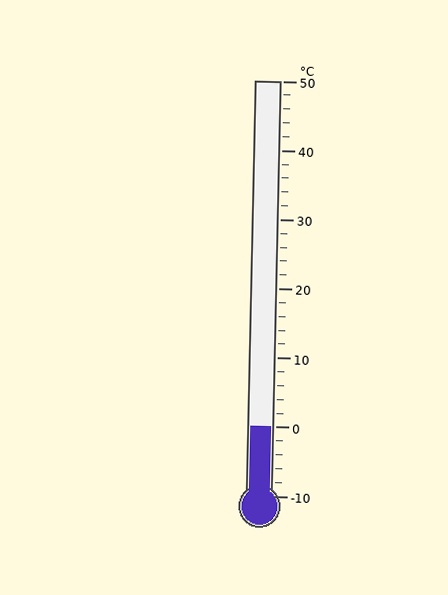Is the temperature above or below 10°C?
The temperature is below 10°C.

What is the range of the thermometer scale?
The thermometer scale ranges from -10°C to 50°C.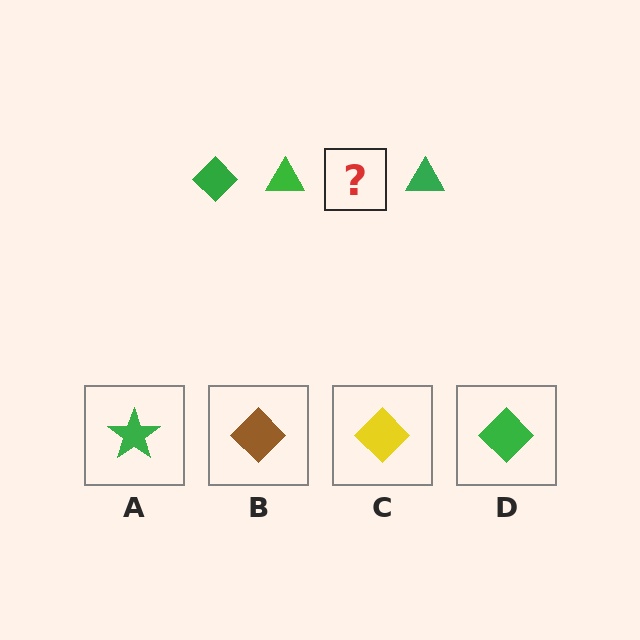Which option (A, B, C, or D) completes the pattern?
D.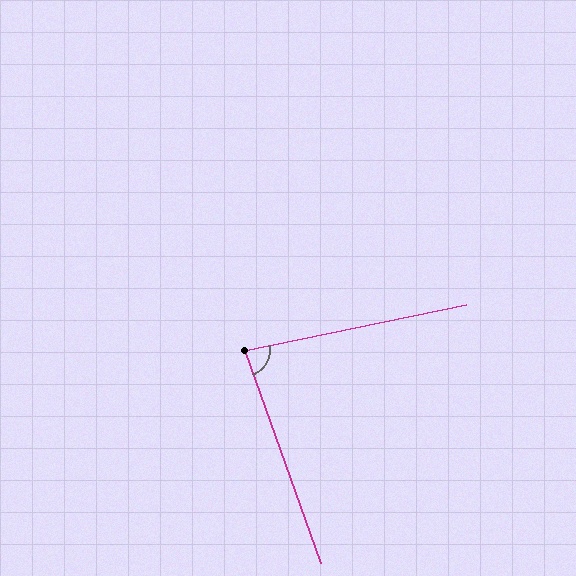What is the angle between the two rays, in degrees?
Approximately 82 degrees.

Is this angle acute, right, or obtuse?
It is acute.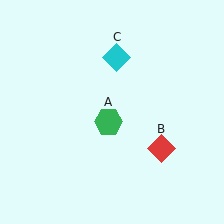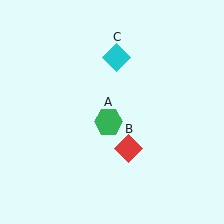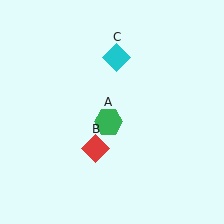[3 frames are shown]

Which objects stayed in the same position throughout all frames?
Green hexagon (object A) and cyan diamond (object C) remained stationary.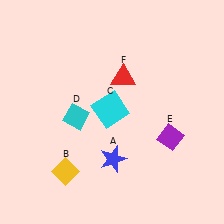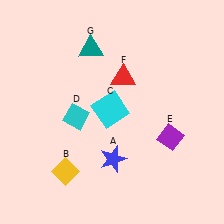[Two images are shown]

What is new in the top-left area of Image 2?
A teal triangle (G) was added in the top-left area of Image 2.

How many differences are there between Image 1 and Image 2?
There is 1 difference between the two images.